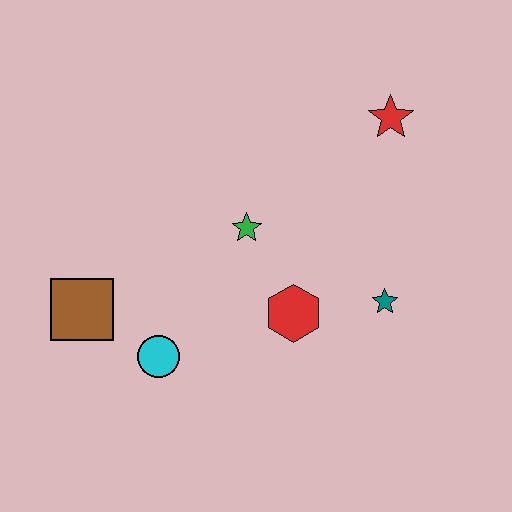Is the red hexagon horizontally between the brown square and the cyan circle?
No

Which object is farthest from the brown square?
The red star is farthest from the brown square.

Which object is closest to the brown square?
The cyan circle is closest to the brown square.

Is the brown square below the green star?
Yes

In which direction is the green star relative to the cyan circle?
The green star is above the cyan circle.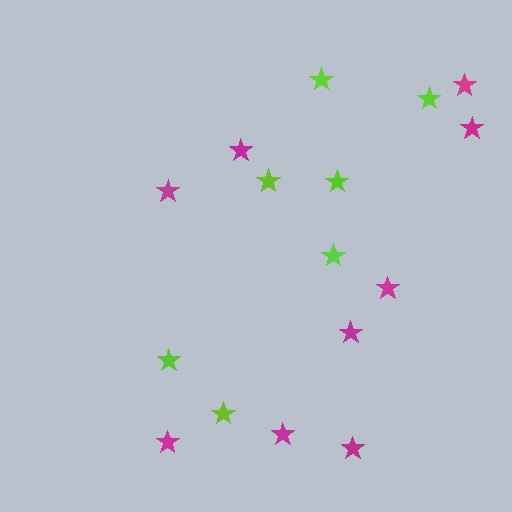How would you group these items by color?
There are 2 groups: one group of magenta stars (9) and one group of lime stars (7).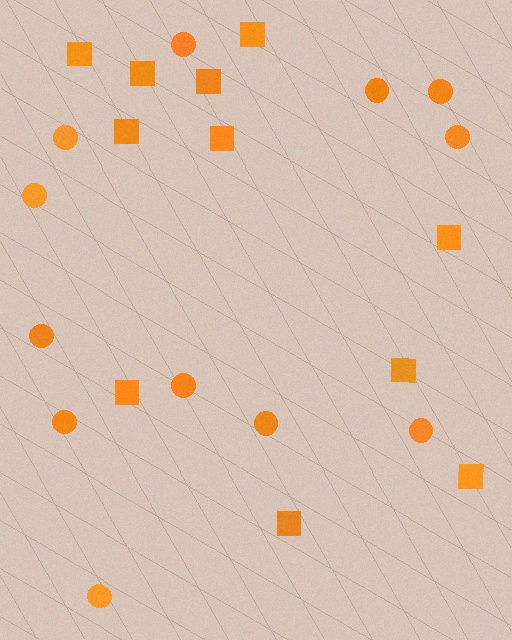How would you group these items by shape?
There are 2 groups: one group of squares (11) and one group of circles (12).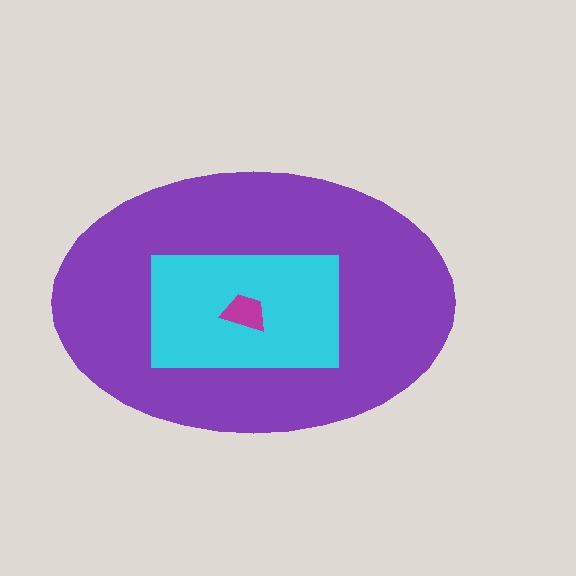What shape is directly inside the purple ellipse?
The cyan rectangle.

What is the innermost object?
The magenta trapezoid.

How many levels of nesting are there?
3.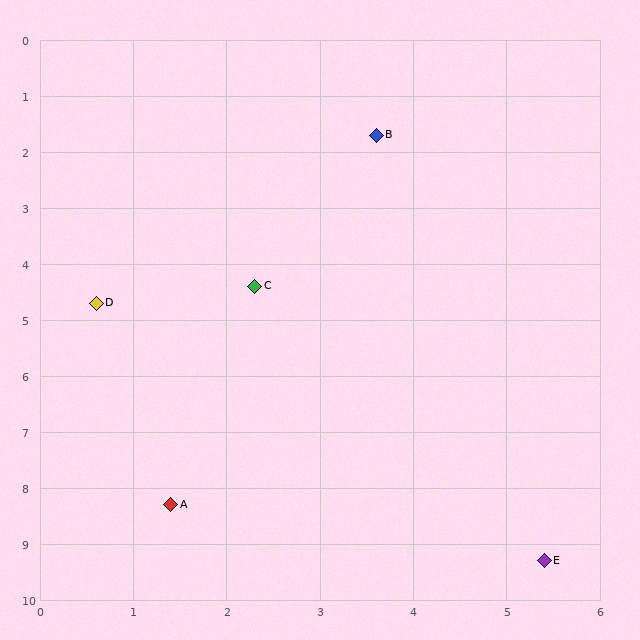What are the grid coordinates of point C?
Point C is at approximately (2.3, 4.4).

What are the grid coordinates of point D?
Point D is at approximately (0.6, 4.7).